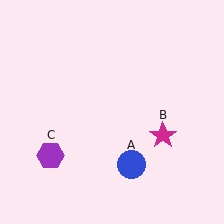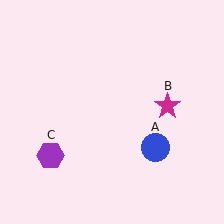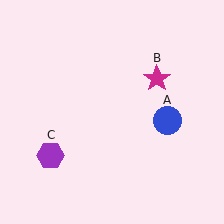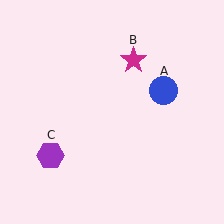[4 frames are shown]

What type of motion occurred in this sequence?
The blue circle (object A), magenta star (object B) rotated counterclockwise around the center of the scene.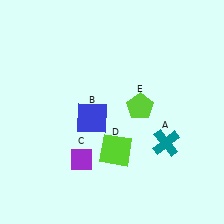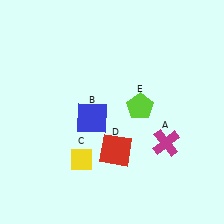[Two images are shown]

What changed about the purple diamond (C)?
In Image 1, C is purple. In Image 2, it changed to yellow.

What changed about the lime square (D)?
In Image 1, D is lime. In Image 2, it changed to red.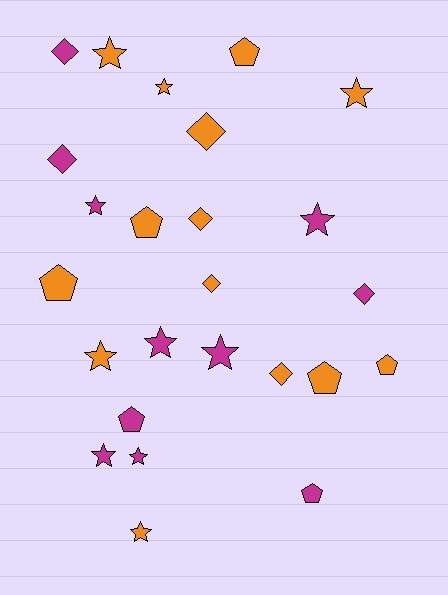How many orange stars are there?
There are 5 orange stars.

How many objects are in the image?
There are 25 objects.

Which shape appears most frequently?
Star, with 11 objects.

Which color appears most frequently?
Orange, with 14 objects.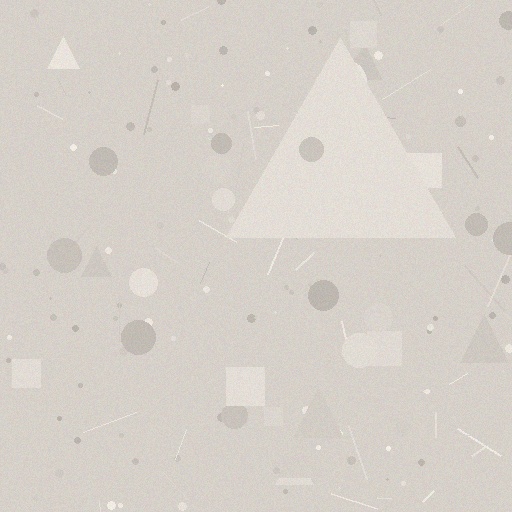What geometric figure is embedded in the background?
A triangle is embedded in the background.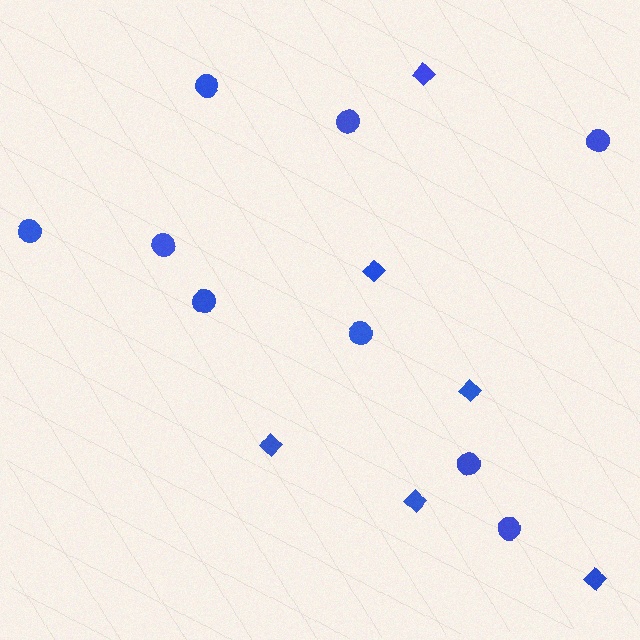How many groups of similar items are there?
There are 2 groups: one group of circles (9) and one group of diamonds (6).